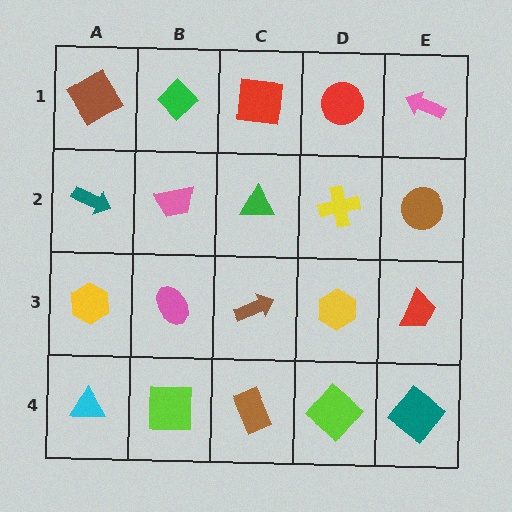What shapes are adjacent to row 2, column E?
A pink arrow (row 1, column E), a red trapezoid (row 3, column E), a yellow cross (row 2, column D).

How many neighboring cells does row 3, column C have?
4.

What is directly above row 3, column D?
A yellow cross.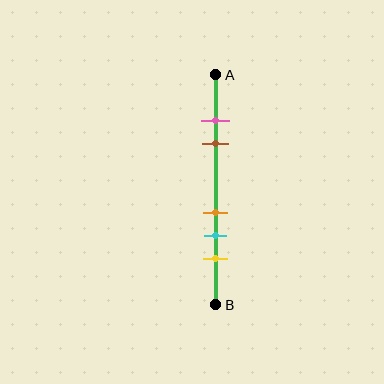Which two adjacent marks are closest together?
The pink and brown marks are the closest adjacent pair.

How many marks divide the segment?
There are 5 marks dividing the segment.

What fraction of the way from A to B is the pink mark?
The pink mark is approximately 20% (0.2) of the way from A to B.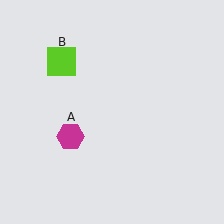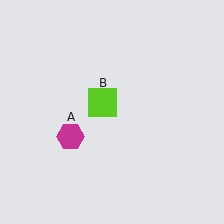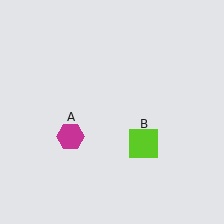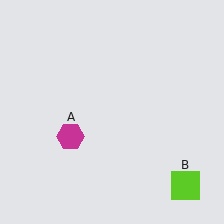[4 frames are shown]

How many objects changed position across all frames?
1 object changed position: lime square (object B).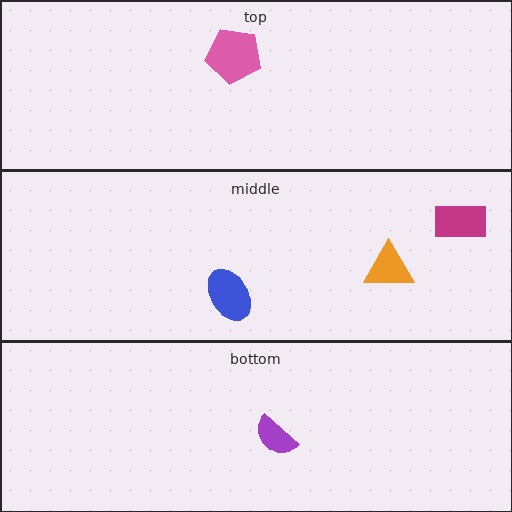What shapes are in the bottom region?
The purple semicircle.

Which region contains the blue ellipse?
The middle region.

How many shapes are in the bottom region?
1.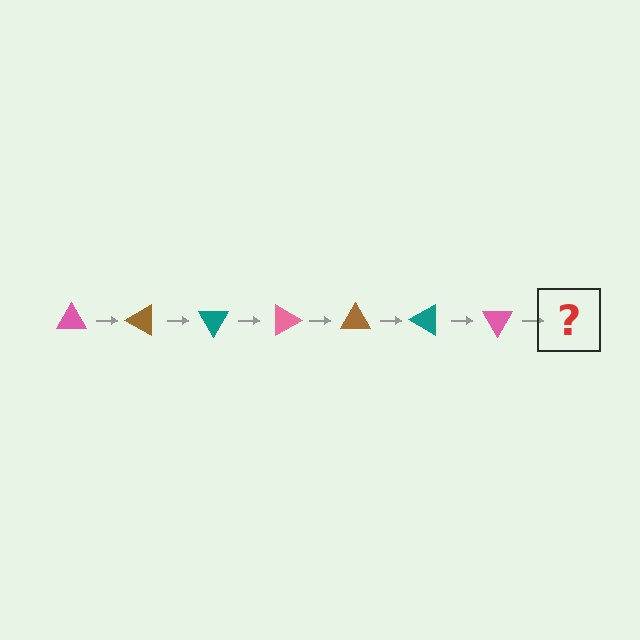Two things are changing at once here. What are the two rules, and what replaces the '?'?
The two rules are that it rotates 30 degrees each step and the color cycles through pink, brown, and teal. The '?' should be a brown triangle, rotated 210 degrees from the start.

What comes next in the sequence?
The next element should be a brown triangle, rotated 210 degrees from the start.